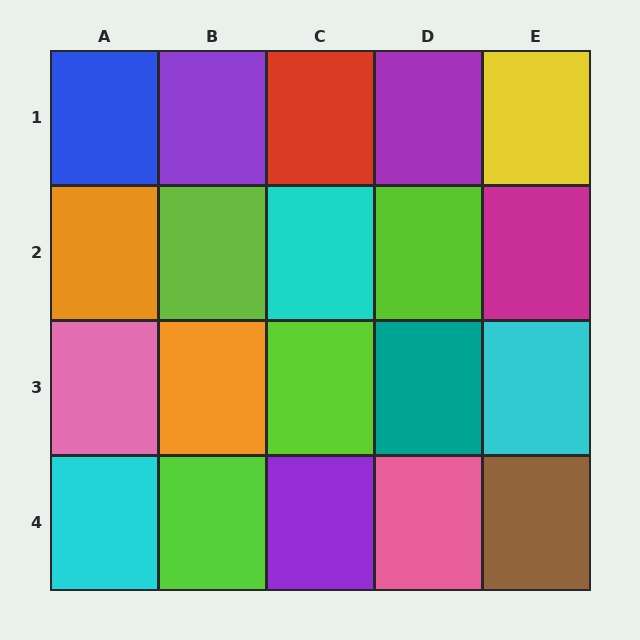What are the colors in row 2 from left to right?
Orange, lime, cyan, lime, magenta.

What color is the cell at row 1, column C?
Red.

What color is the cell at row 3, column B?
Orange.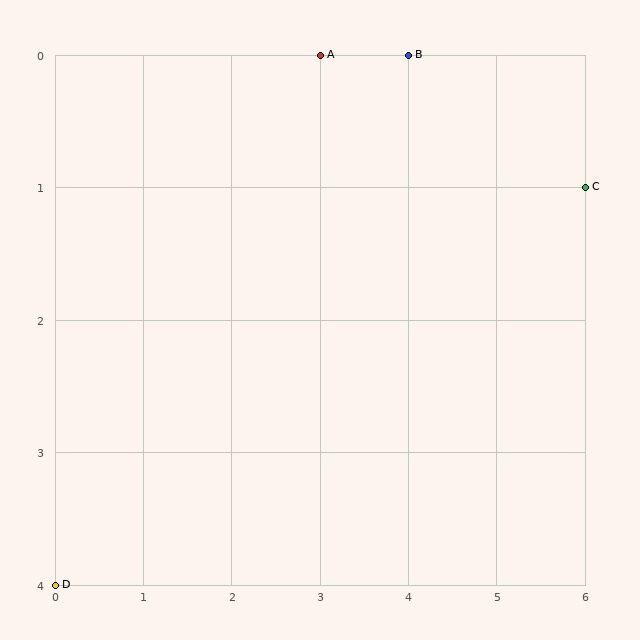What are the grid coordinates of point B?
Point B is at grid coordinates (4, 0).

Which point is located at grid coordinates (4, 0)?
Point B is at (4, 0).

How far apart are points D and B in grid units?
Points D and B are 4 columns and 4 rows apart (about 5.7 grid units diagonally).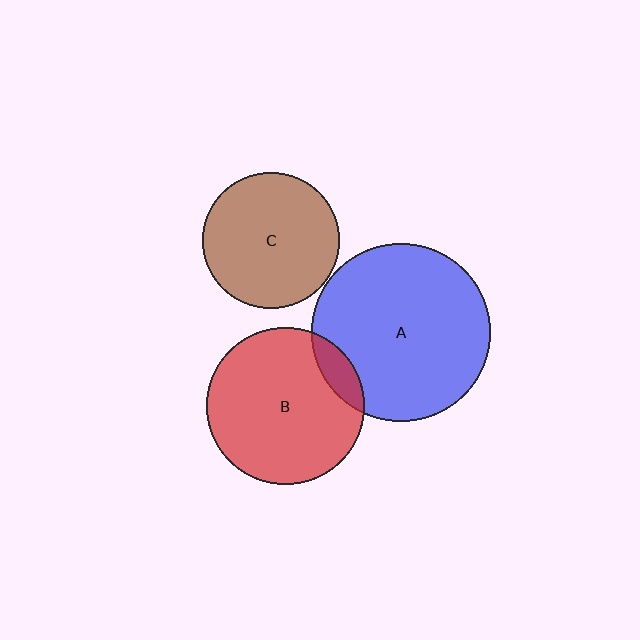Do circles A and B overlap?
Yes.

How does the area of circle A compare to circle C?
Approximately 1.7 times.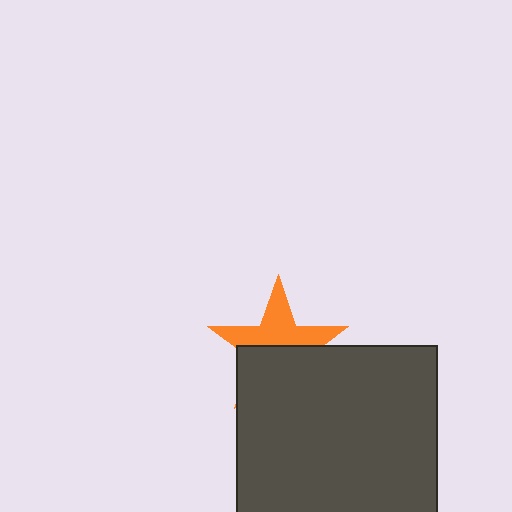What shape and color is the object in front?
The object in front is a dark gray rectangle.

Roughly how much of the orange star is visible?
About half of it is visible (roughly 50%).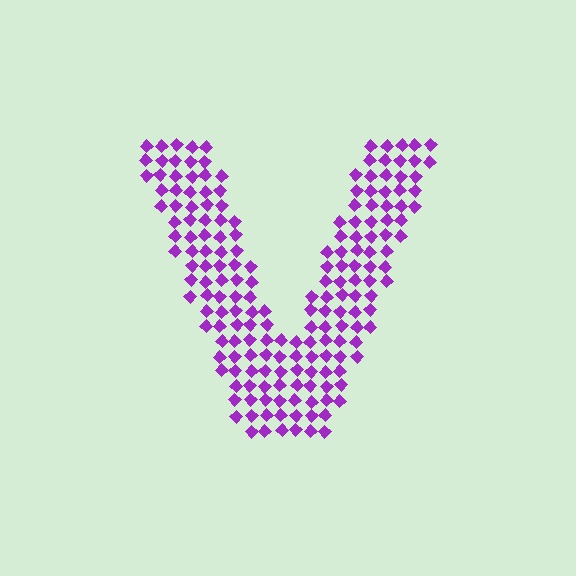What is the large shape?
The large shape is the letter V.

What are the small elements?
The small elements are diamonds.